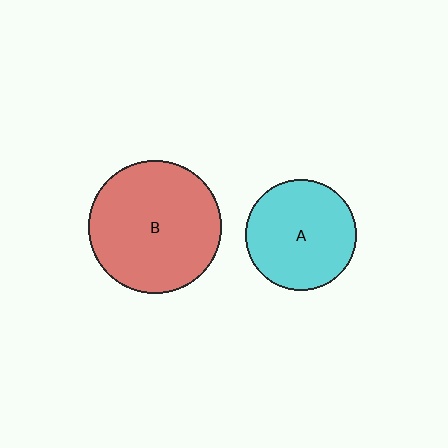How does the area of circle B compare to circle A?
Approximately 1.4 times.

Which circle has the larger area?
Circle B (red).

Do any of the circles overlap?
No, none of the circles overlap.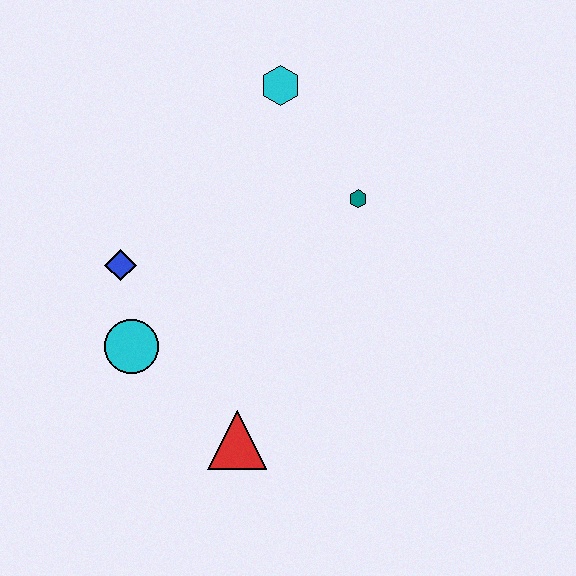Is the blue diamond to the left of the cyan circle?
Yes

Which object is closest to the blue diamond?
The cyan circle is closest to the blue diamond.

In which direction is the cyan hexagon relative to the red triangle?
The cyan hexagon is above the red triangle.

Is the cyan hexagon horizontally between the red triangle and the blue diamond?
No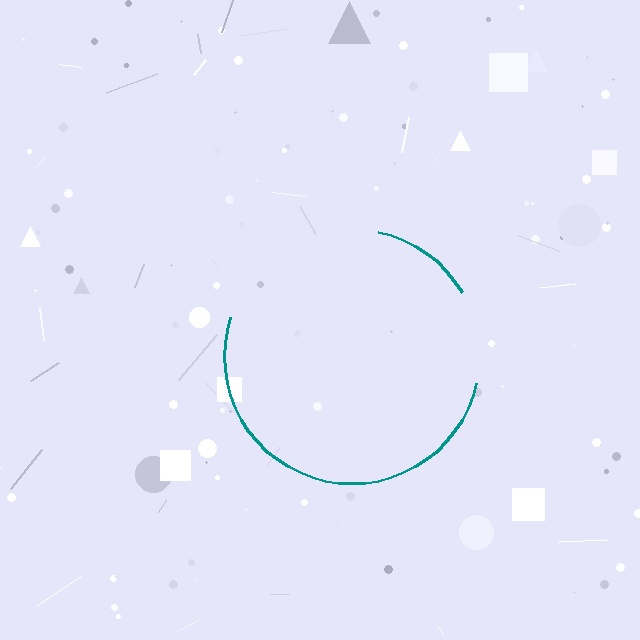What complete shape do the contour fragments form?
The contour fragments form a circle.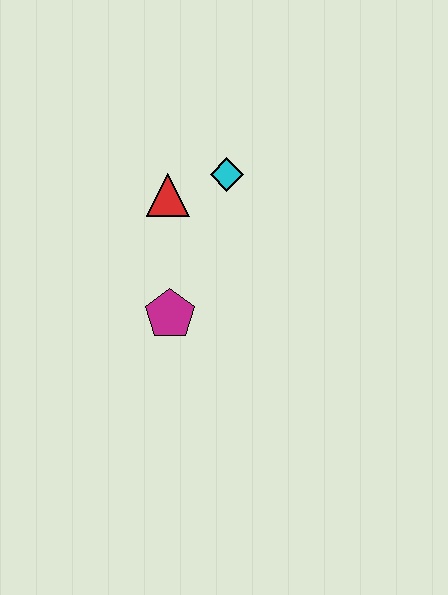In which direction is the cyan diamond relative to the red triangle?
The cyan diamond is to the right of the red triangle.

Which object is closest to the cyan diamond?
The red triangle is closest to the cyan diamond.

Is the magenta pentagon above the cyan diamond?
No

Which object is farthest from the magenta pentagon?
The cyan diamond is farthest from the magenta pentagon.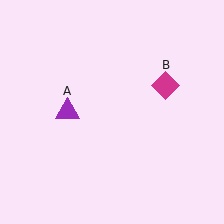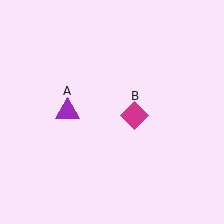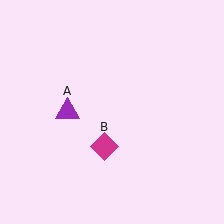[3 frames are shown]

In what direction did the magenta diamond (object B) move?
The magenta diamond (object B) moved down and to the left.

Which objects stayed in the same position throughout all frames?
Purple triangle (object A) remained stationary.